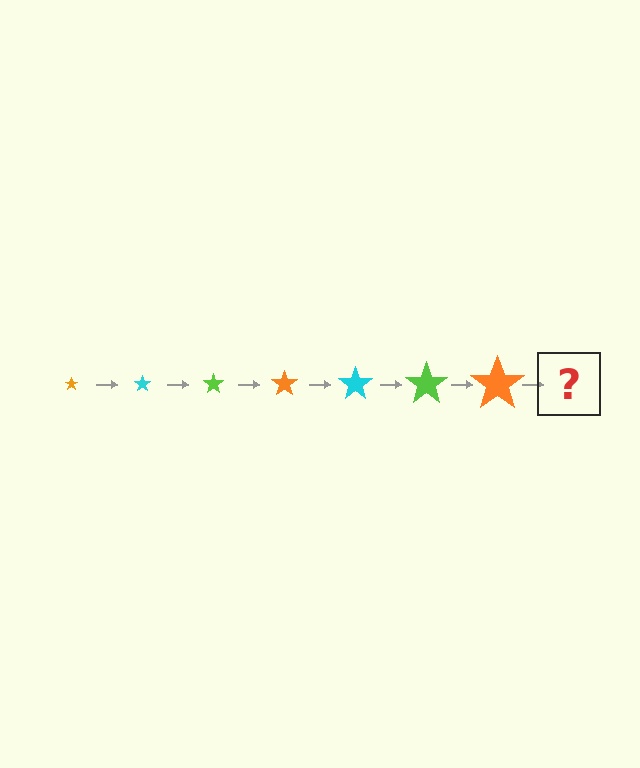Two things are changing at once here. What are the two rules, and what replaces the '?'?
The two rules are that the star grows larger each step and the color cycles through orange, cyan, and lime. The '?' should be a cyan star, larger than the previous one.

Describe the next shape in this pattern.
It should be a cyan star, larger than the previous one.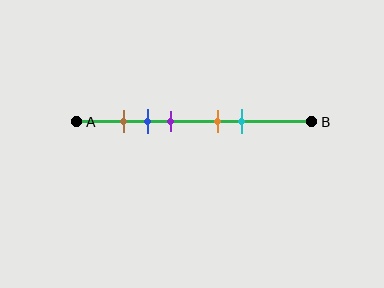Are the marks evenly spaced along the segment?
No, the marks are not evenly spaced.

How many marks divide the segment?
There are 5 marks dividing the segment.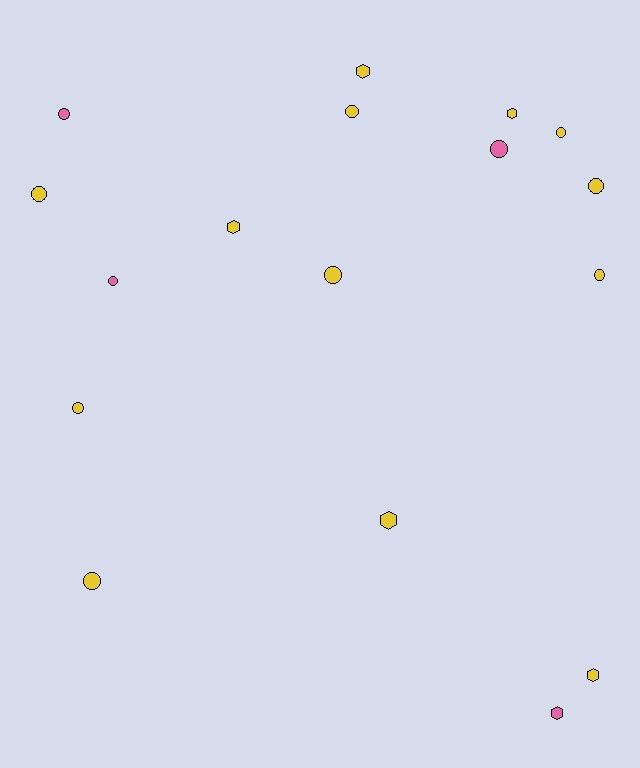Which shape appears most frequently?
Circle, with 11 objects.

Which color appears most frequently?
Yellow, with 13 objects.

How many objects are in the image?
There are 17 objects.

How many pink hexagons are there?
There is 1 pink hexagon.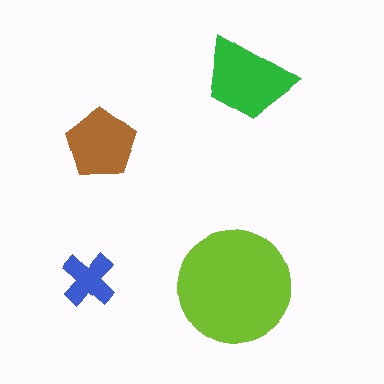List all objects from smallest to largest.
The blue cross, the brown pentagon, the green trapezoid, the lime circle.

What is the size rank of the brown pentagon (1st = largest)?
3rd.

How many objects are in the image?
There are 4 objects in the image.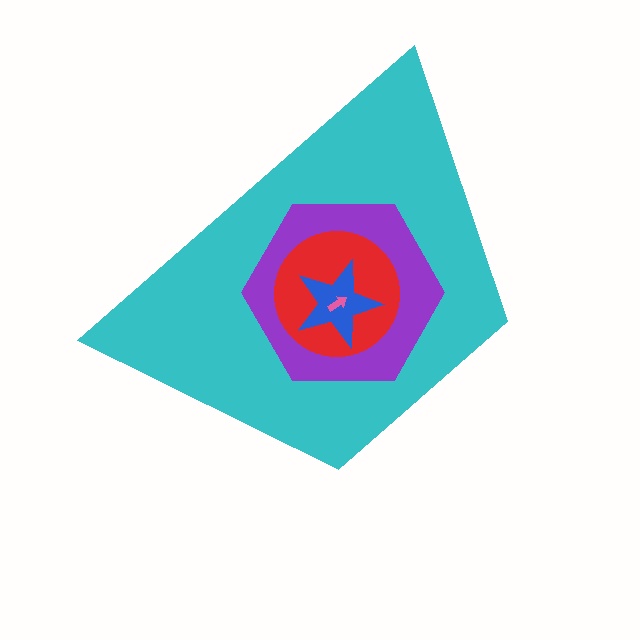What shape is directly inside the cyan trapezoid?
The purple hexagon.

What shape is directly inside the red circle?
The blue star.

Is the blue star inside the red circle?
Yes.